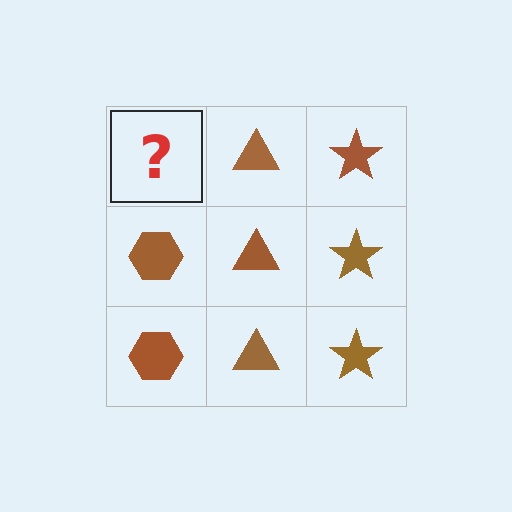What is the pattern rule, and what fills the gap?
The rule is that each column has a consistent shape. The gap should be filled with a brown hexagon.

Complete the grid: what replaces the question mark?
The question mark should be replaced with a brown hexagon.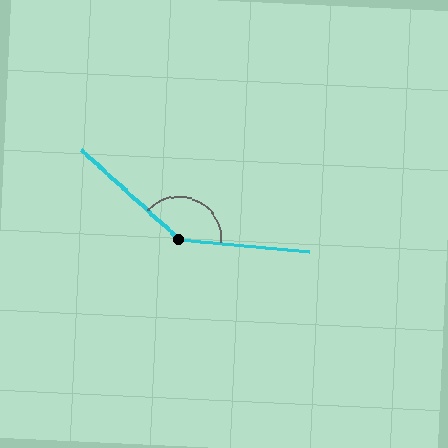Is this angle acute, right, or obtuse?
It is obtuse.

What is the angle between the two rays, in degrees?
Approximately 143 degrees.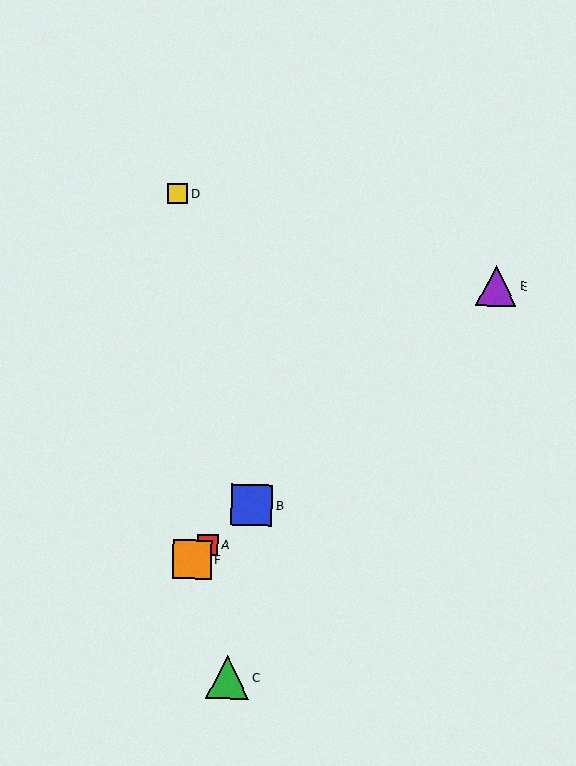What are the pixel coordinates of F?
Object F is at (192, 559).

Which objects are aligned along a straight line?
Objects A, B, E, F are aligned along a straight line.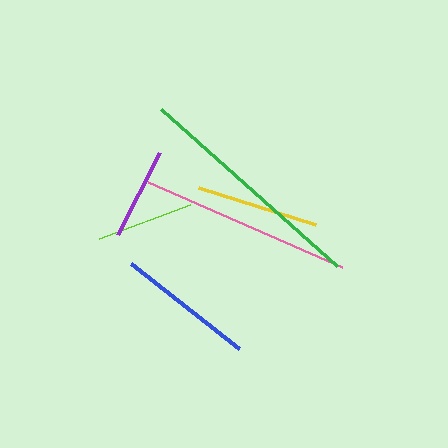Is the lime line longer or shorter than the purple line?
The lime line is longer than the purple line.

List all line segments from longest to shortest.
From longest to shortest: green, pink, blue, yellow, lime, purple.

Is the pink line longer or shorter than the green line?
The green line is longer than the pink line.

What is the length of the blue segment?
The blue segment is approximately 138 pixels long.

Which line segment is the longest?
The green line is the longest at approximately 235 pixels.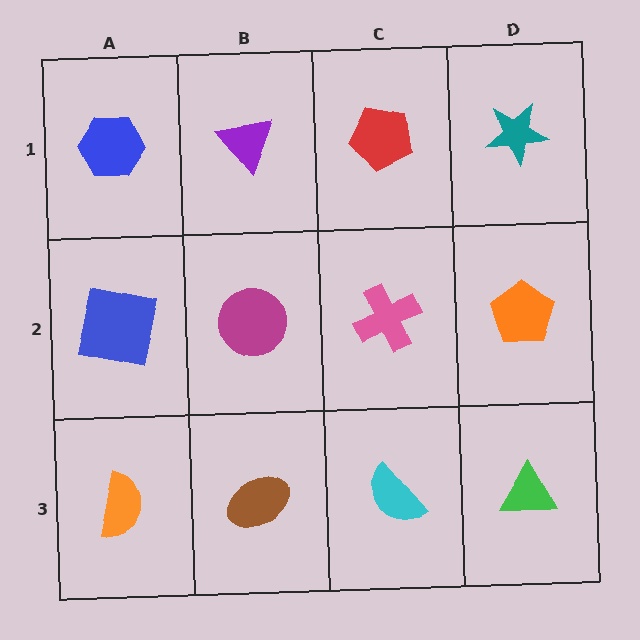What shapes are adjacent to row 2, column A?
A blue hexagon (row 1, column A), an orange semicircle (row 3, column A), a magenta circle (row 2, column B).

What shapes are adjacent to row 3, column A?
A blue square (row 2, column A), a brown ellipse (row 3, column B).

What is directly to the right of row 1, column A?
A purple triangle.